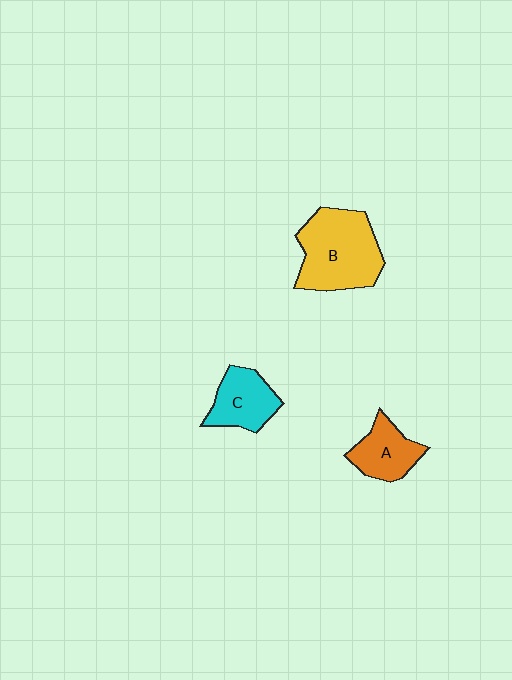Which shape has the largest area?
Shape B (yellow).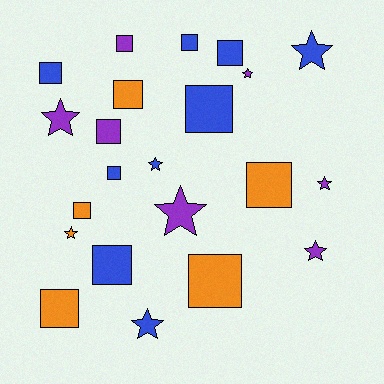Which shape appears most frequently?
Square, with 13 objects.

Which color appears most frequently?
Blue, with 9 objects.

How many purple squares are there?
There are 2 purple squares.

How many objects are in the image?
There are 22 objects.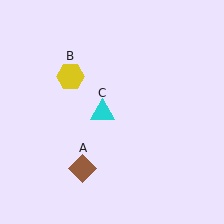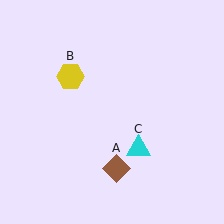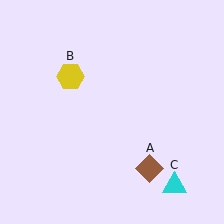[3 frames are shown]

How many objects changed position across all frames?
2 objects changed position: brown diamond (object A), cyan triangle (object C).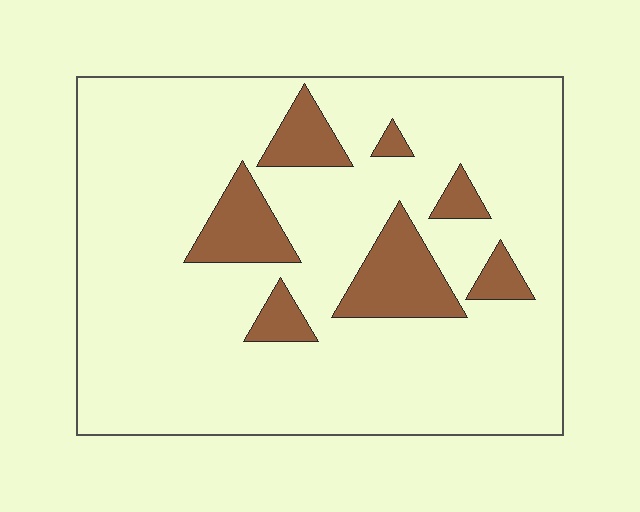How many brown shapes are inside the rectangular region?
7.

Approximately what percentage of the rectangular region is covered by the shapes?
Approximately 15%.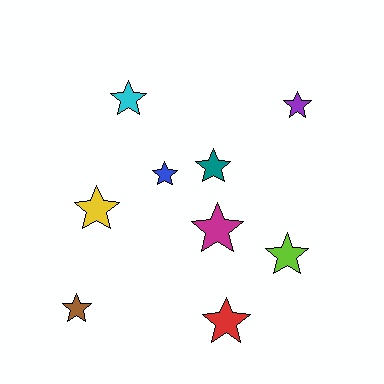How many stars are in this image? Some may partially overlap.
There are 9 stars.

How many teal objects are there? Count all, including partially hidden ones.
There is 1 teal object.